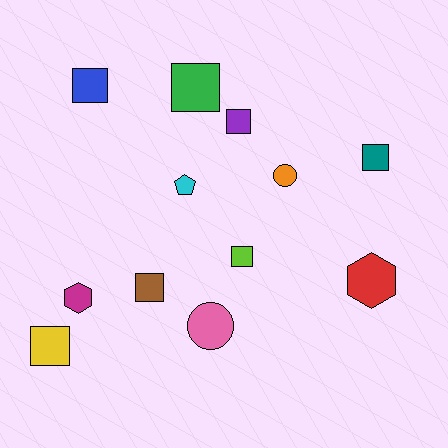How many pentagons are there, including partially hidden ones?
There is 1 pentagon.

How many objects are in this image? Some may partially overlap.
There are 12 objects.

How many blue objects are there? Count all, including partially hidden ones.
There is 1 blue object.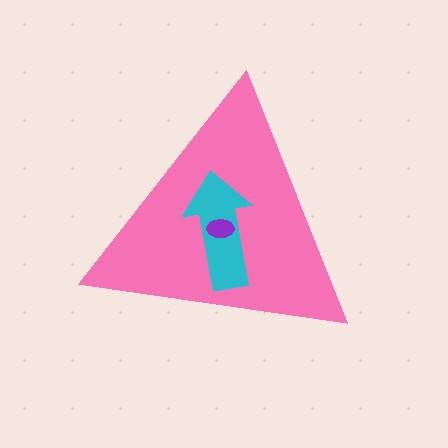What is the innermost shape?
The purple ellipse.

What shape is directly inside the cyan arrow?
The purple ellipse.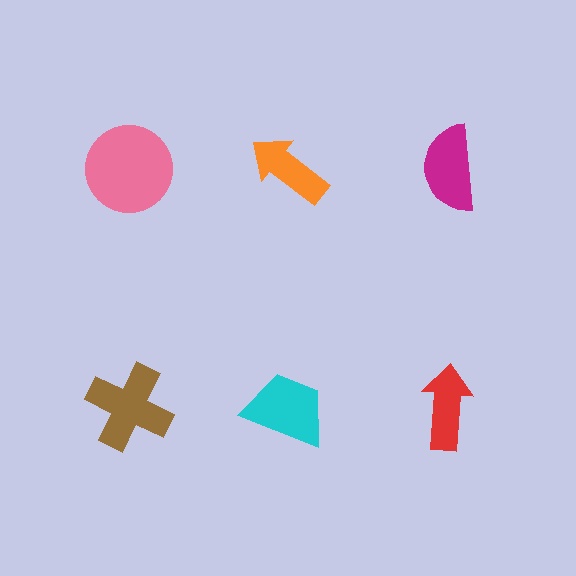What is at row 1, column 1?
A pink circle.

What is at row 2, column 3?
A red arrow.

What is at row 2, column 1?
A brown cross.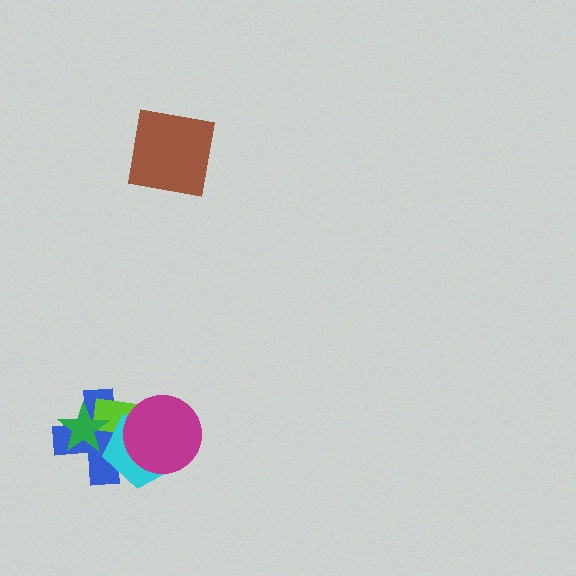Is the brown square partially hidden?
No, no other shape covers it.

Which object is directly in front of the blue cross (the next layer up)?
The lime rectangle is directly in front of the blue cross.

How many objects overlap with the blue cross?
4 objects overlap with the blue cross.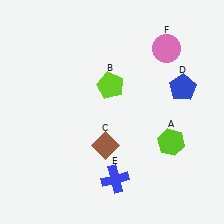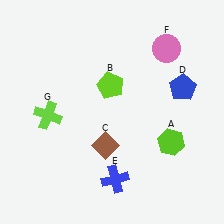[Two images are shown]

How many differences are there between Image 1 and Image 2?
There is 1 difference between the two images.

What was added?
A lime cross (G) was added in Image 2.